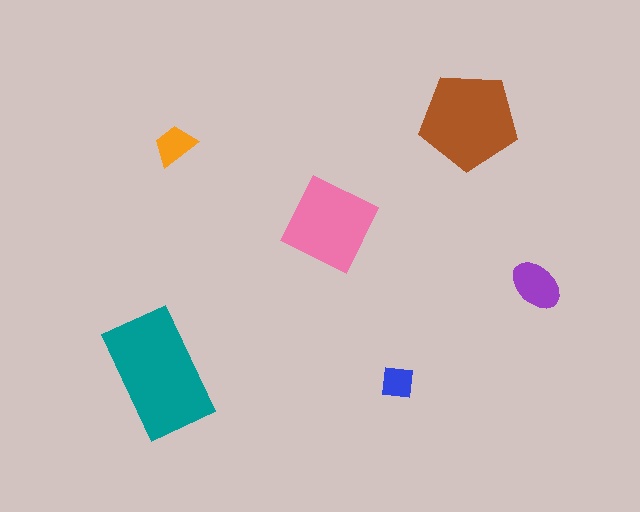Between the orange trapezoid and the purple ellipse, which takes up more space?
The purple ellipse.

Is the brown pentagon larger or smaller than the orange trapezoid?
Larger.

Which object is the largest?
The teal rectangle.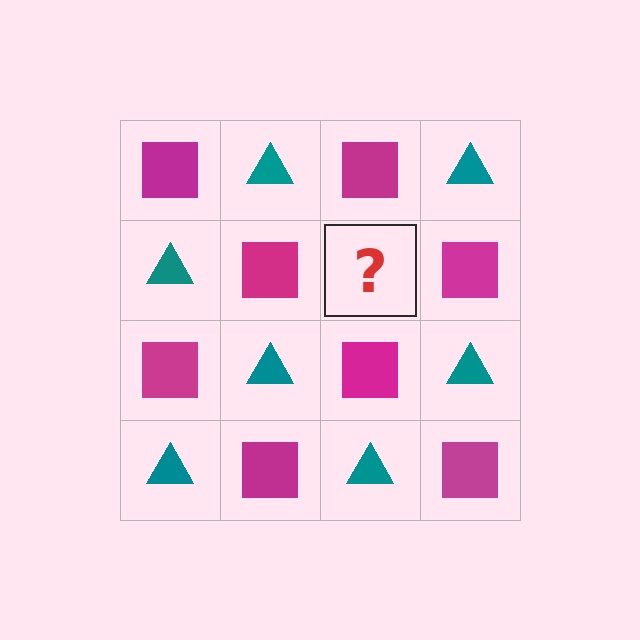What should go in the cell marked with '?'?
The missing cell should contain a teal triangle.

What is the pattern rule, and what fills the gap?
The rule is that it alternates magenta square and teal triangle in a checkerboard pattern. The gap should be filled with a teal triangle.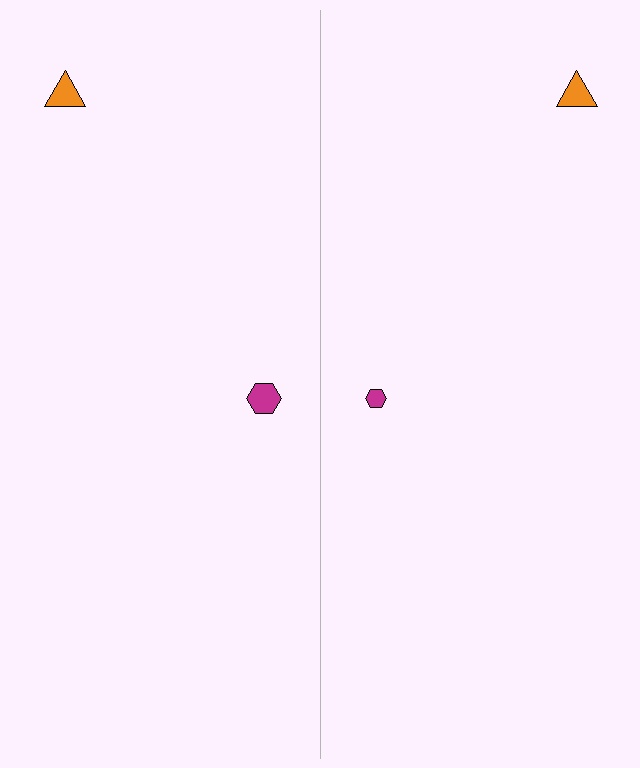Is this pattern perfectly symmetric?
No, the pattern is not perfectly symmetric. The magenta hexagon on the right side has a different size than its mirror counterpart.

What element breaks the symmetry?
The magenta hexagon on the right side has a different size than its mirror counterpart.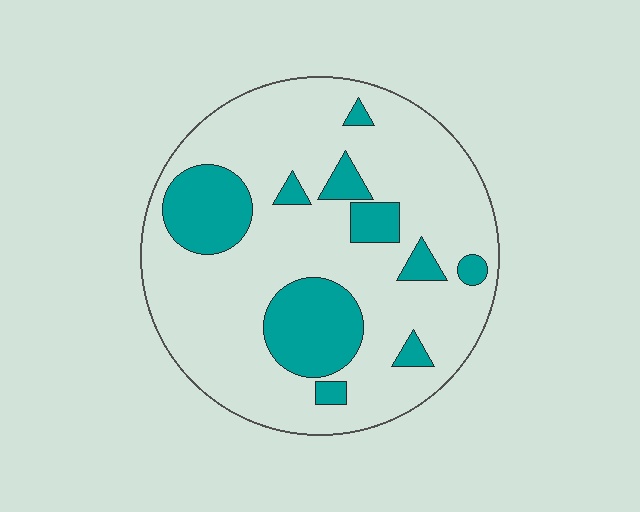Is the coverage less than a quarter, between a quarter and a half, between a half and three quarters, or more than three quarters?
Less than a quarter.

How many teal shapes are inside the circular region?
10.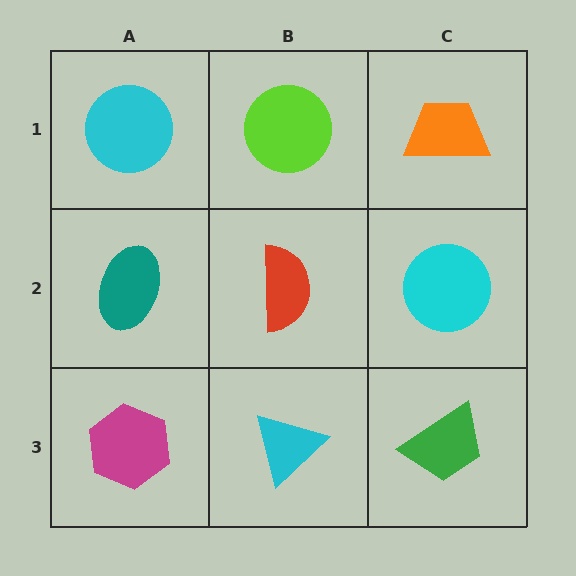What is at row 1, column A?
A cyan circle.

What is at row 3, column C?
A green trapezoid.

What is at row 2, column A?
A teal ellipse.